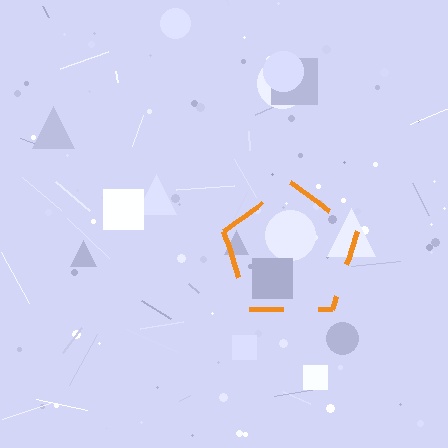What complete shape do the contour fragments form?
The contour fragments form a pentagon.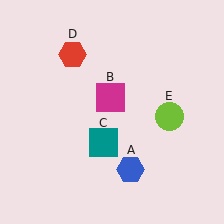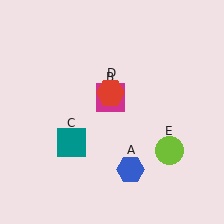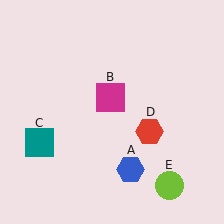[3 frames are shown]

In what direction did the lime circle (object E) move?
The lime circle (object E) moved down.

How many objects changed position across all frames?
3 objects changed position: teal square (object C), red hexagon (object D), lime circle (object E).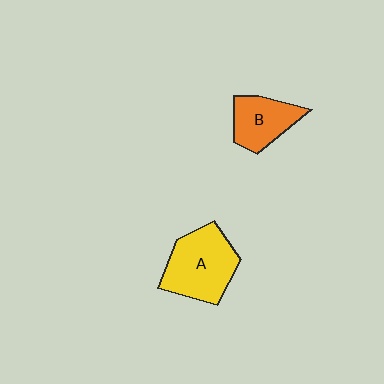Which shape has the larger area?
Shape A (yellow).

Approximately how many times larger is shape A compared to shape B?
Approximately 1.5 times.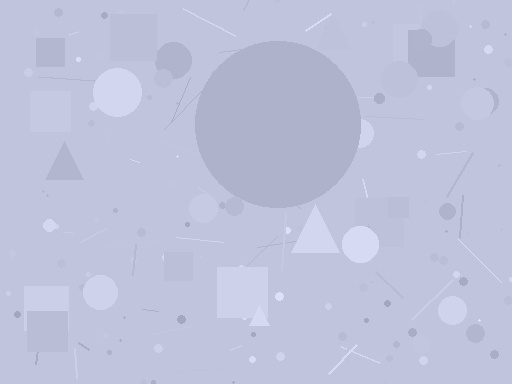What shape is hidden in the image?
A circle is hidden in the image.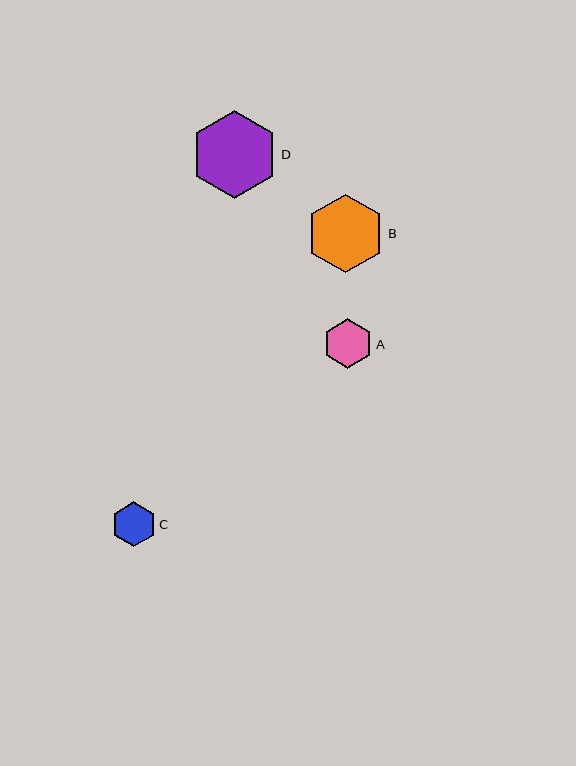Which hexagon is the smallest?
Hexagon C is the smallest with a size of approximately 45 pixels.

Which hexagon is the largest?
Hexagon D is the largest with a size of approximately 88 pixels.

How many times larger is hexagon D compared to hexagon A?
Hexagon D is approximately 1.8 times the size of hexagon A.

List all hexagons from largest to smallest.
From largest to smallest: D, B, A, C.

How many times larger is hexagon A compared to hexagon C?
Hexagon A is approximately 1.1 times the size of hexagon C.